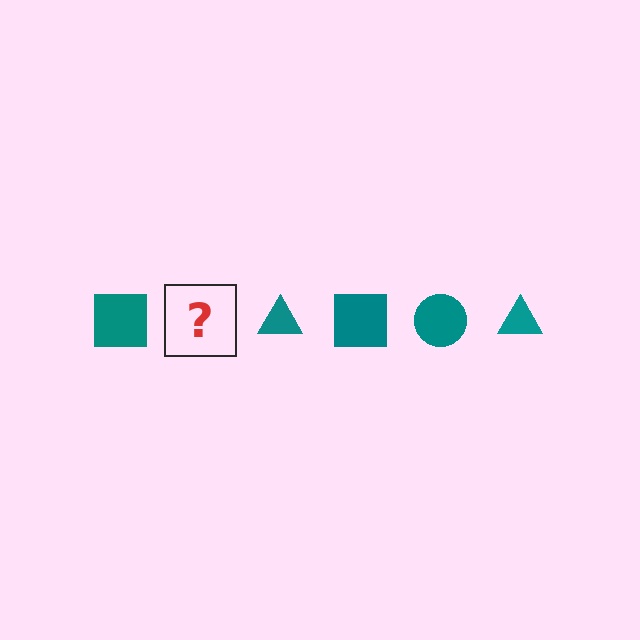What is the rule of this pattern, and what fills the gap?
The rule is that the pattern cycles through square, circle, triangle shapes in teal. The gap should be filled with a teal circle.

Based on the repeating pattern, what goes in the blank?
The blank should be a teal circle.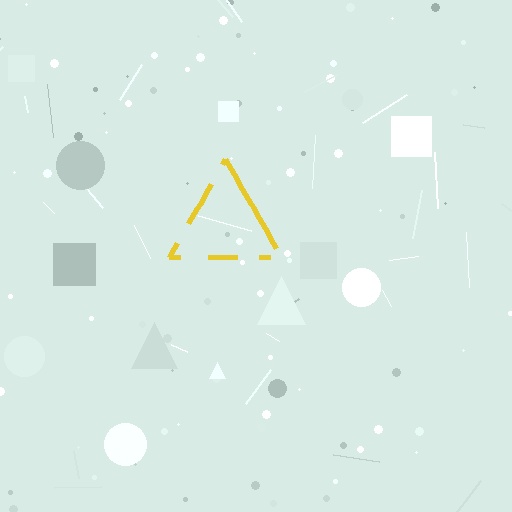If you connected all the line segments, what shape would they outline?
They would outline a triangle.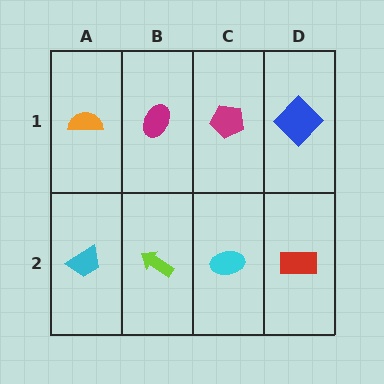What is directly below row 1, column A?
A cyan trapezoid.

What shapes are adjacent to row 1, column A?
A cyan trapezoid (row 2, column A), a magenta ellipse (row 1, column B).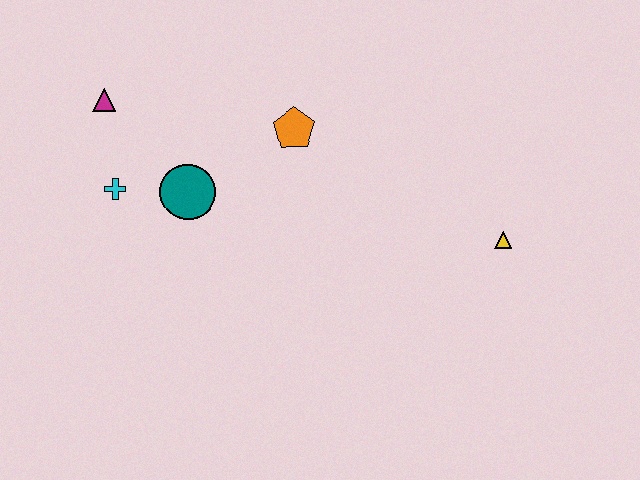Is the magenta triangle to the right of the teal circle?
No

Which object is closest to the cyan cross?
The teal circle is closest to the cyan cross.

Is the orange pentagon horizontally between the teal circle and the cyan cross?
No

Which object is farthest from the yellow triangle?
The magenta triangle is farthest from the yellow triangle.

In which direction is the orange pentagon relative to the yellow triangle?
The orange pentagon is to the left of the yellow triangle.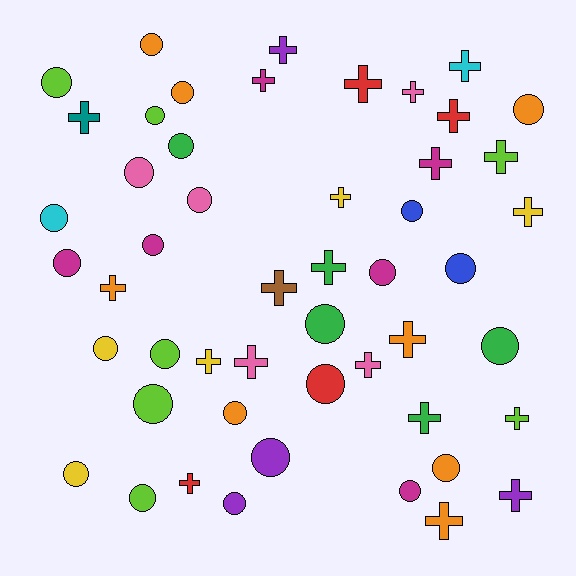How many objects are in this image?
There are 50 objects.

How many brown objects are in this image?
There is 1 brown object.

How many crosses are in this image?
There are 23 crosses.